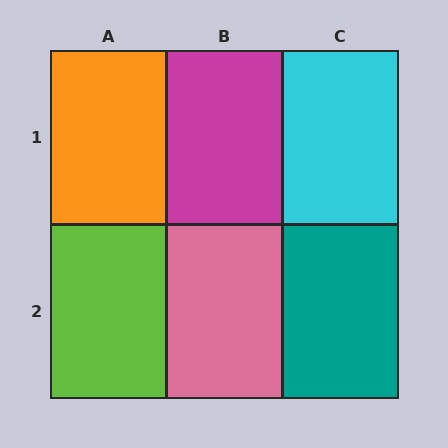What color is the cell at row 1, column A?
Orange.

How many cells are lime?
1 cell is lime.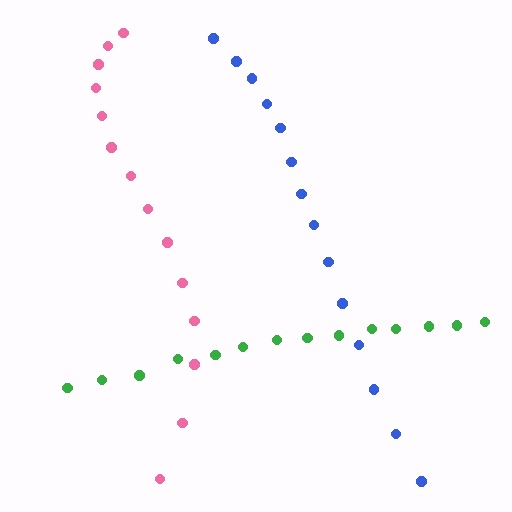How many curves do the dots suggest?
There are 3 distinct paths.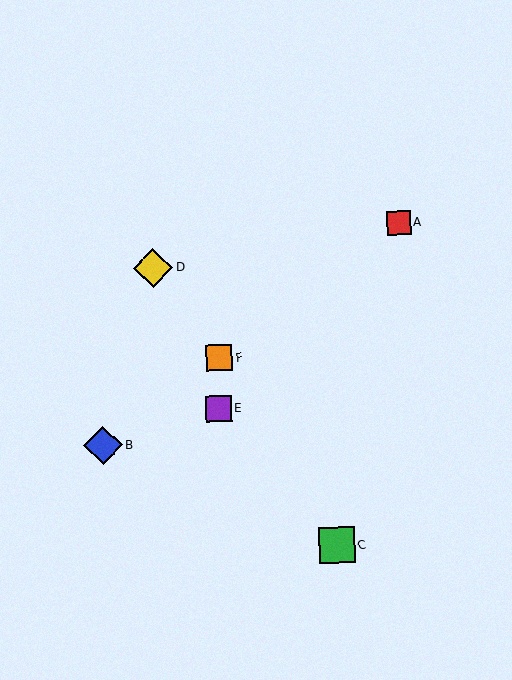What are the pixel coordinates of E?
Object E is at (218, 409).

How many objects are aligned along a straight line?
3 objects (A, B, F) are aligned along a straight line.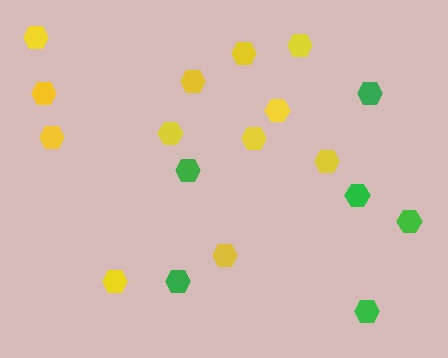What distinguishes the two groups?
There are 2 groups: one group of green hexagons (6) and one group of yellow hexagons (12).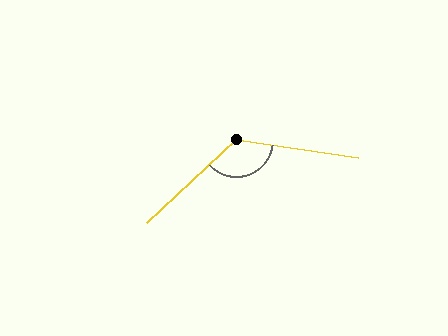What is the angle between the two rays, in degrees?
Approximately 129 degrees.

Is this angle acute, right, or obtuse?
It is obtuse.